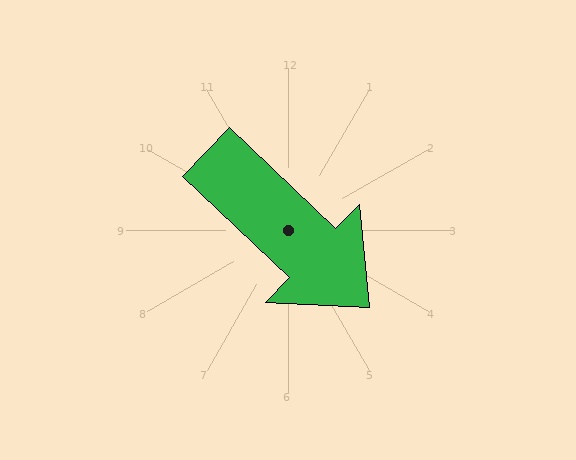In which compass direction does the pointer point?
Southeast.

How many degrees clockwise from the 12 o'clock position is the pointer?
Approximately 133 degrees.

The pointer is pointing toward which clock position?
Roughly 4 o'clock.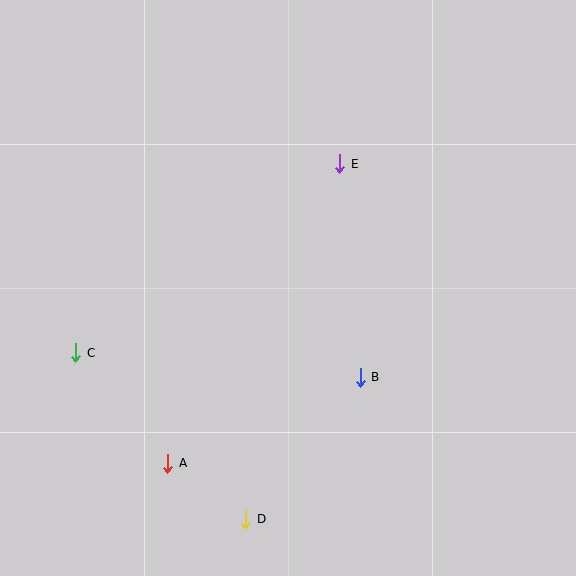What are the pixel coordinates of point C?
Point C is at (76, 353).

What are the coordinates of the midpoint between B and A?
The midpoint between B and A is at (264, 420).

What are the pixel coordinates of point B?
Point B is at (360, 377).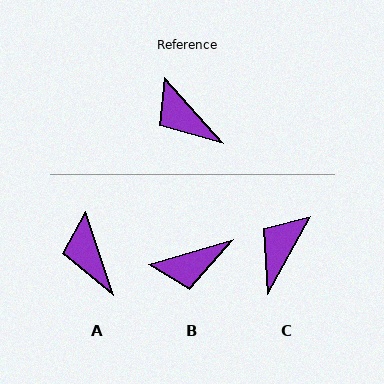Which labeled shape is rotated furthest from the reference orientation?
C, about 70 degrees away.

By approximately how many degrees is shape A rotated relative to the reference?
Approximately 24 degrees clockwise.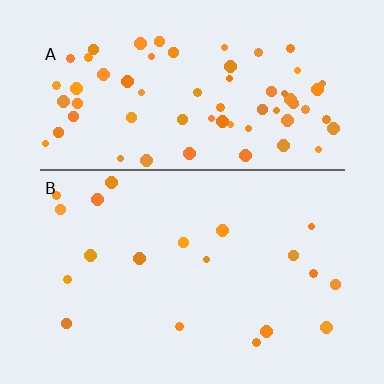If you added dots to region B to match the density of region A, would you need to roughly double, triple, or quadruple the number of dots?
Approximately quadruple.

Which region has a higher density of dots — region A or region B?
A (the top).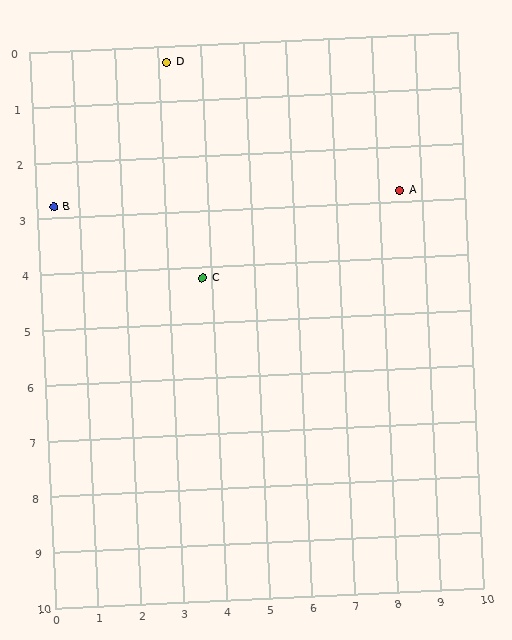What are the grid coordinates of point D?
Point D is at approximately (3.2, 0.3).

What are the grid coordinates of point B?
Point B is at approximately (0.4, 2.8).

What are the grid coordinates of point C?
Point C is at approximately (3.8, 4.2).